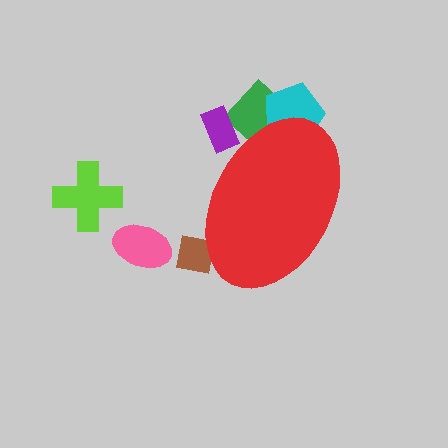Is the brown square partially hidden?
Yes, the brown square is partially hidden behind the red ellipse.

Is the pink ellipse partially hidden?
No, the pink ellipse is fully visible.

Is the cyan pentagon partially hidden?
Yes, the cyan pentagon is partially hidden behind the red ellipse.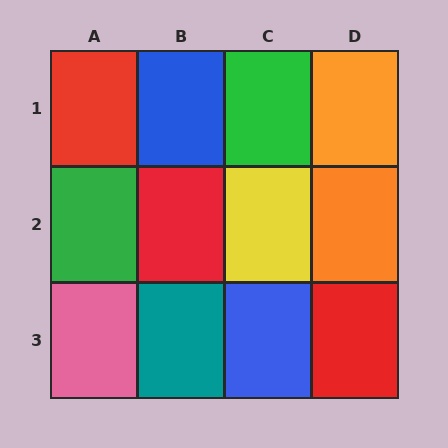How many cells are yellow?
1 cell is yellow.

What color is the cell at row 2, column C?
Yellow.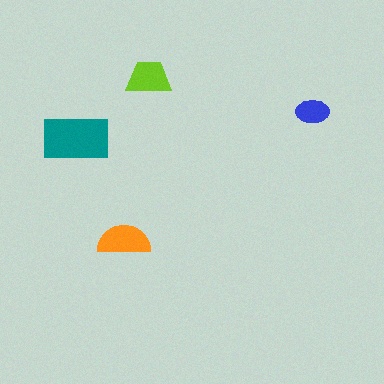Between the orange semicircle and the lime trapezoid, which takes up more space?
The orange semicircle.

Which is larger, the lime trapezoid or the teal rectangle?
The teal rectangle.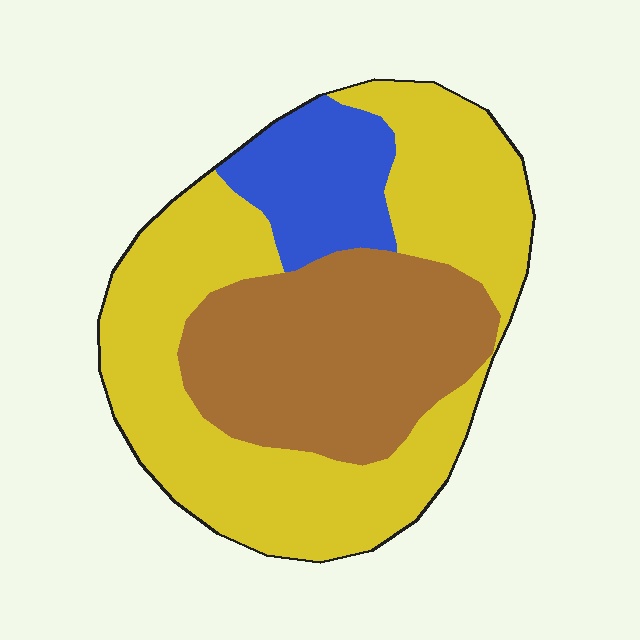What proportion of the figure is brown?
Brown takes up about one third (1/3) of the figure.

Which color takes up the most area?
Yellow, at roughly 55%.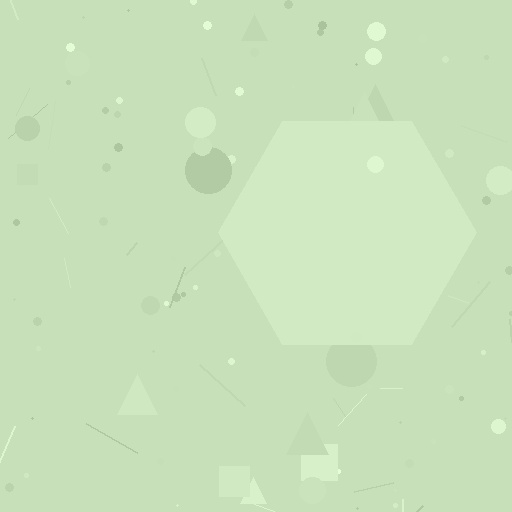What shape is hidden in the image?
A hexagon is hidden in the image.